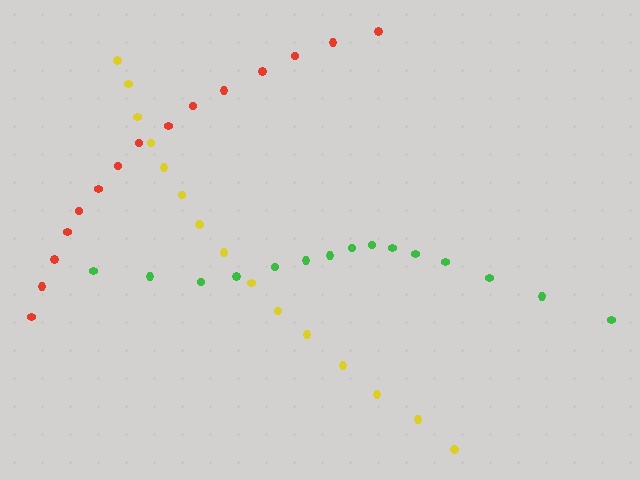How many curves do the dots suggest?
There are 3 distinct paths.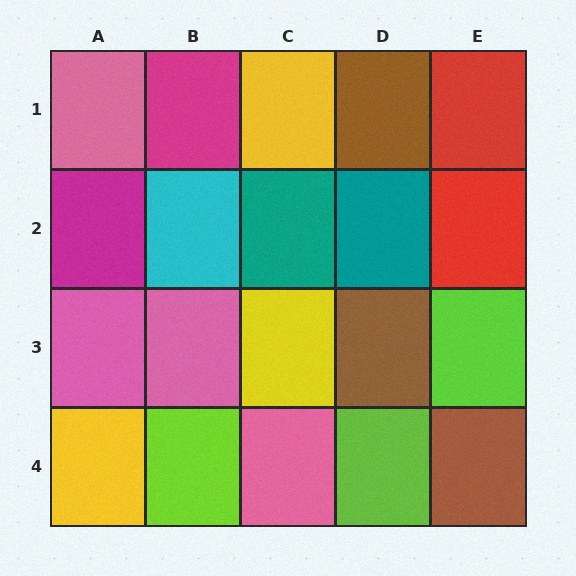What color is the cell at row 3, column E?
Lime.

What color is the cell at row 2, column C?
Teal.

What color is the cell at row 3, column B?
Pink.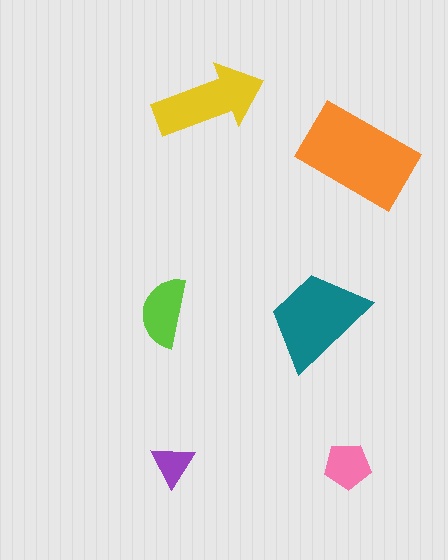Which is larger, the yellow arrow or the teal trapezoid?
The teal trapezoid.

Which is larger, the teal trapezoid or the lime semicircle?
The teal trapezoid.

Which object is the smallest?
The purple triangle.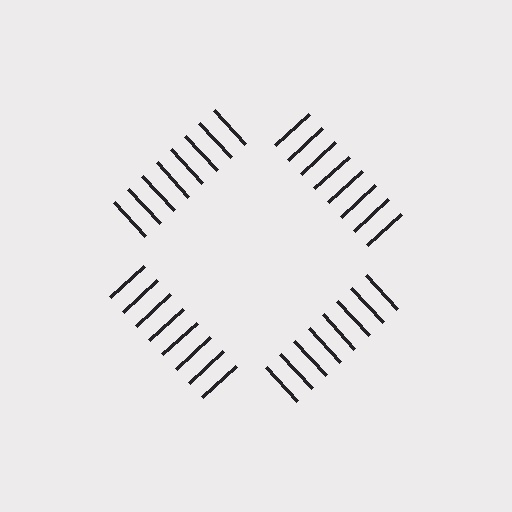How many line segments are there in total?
32 — 8 along each of the 4 edges.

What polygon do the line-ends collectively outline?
An illusory square — the line segments terminate on its edges but no continuous stroke is drawn.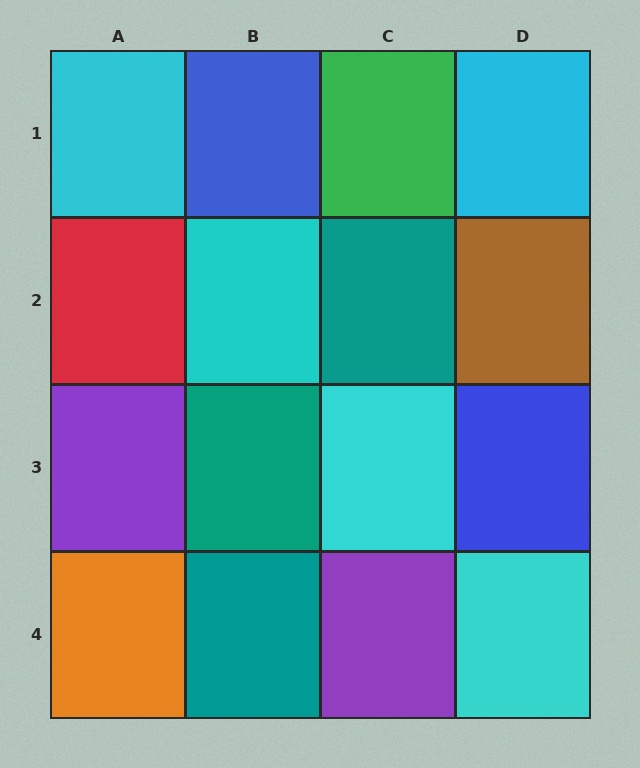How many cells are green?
1 cell is green.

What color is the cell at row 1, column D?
Cyan.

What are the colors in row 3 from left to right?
Purple, teal, cyan, blue.